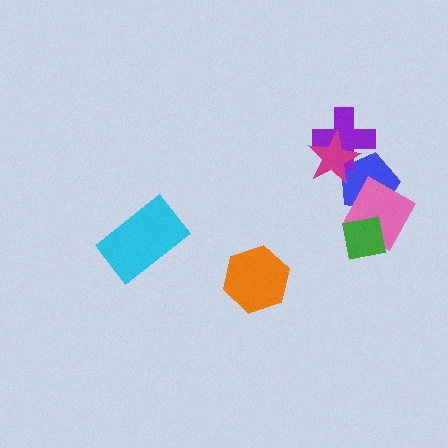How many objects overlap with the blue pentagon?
3 objects overlap with the blue pentagon.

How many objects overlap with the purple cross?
2 objects overlap with the purple cross.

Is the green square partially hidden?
No, no other shape covers it.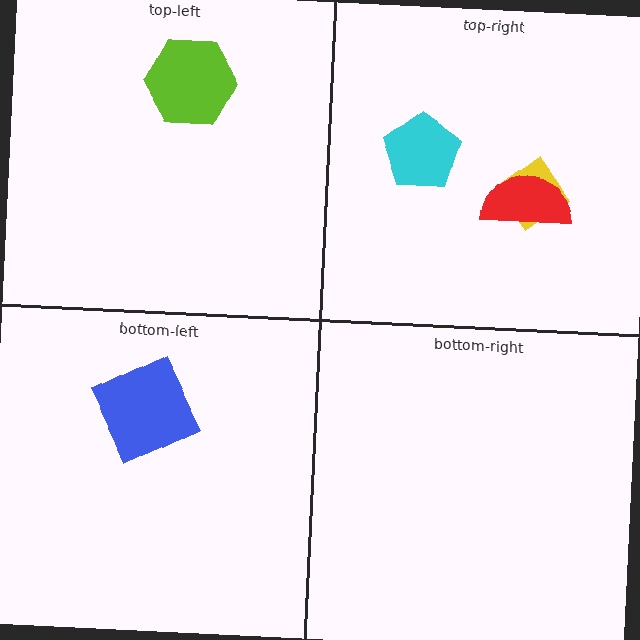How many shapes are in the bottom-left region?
1.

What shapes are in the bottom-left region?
The blue square.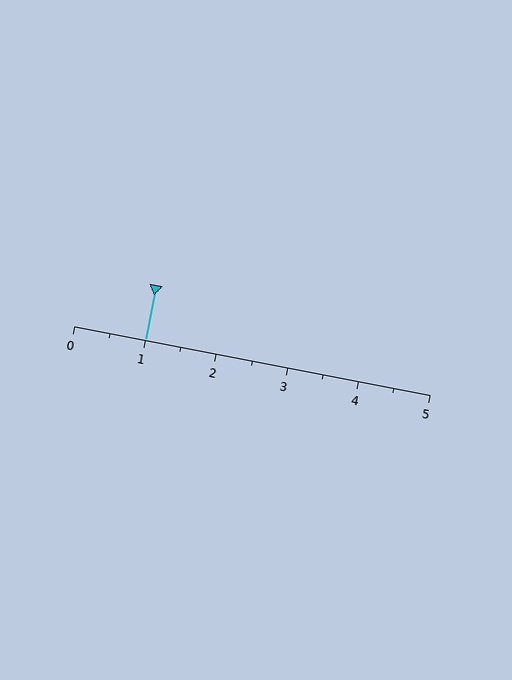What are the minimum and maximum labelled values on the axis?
The axis runs from 0 to 5.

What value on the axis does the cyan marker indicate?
The marker indicates approximately 1.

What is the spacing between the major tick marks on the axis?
The major ticks are spaced 1 apart.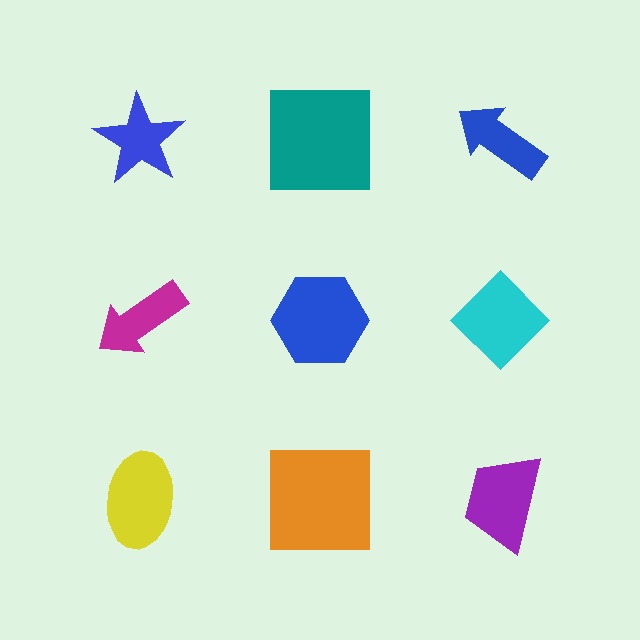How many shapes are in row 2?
3 shapes.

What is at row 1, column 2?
A teal square.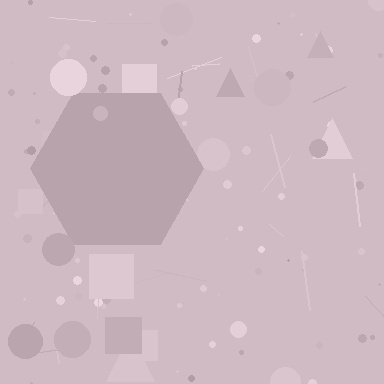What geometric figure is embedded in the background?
A hexagon is embedded in the background.